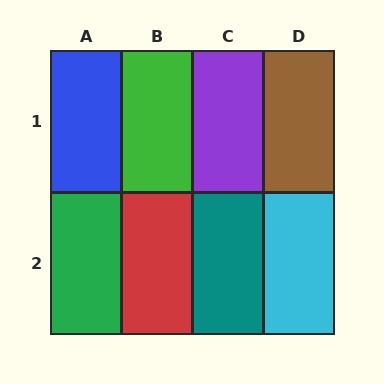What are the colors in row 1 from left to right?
Blue, green, purple, brown.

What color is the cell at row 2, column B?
Red.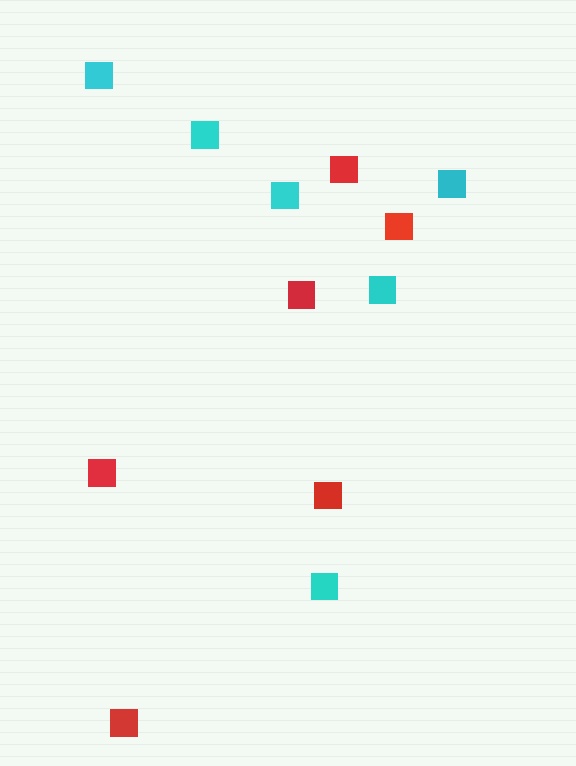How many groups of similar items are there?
There are 2 groups: one group of cyan squares (6) and one group of red squares (6).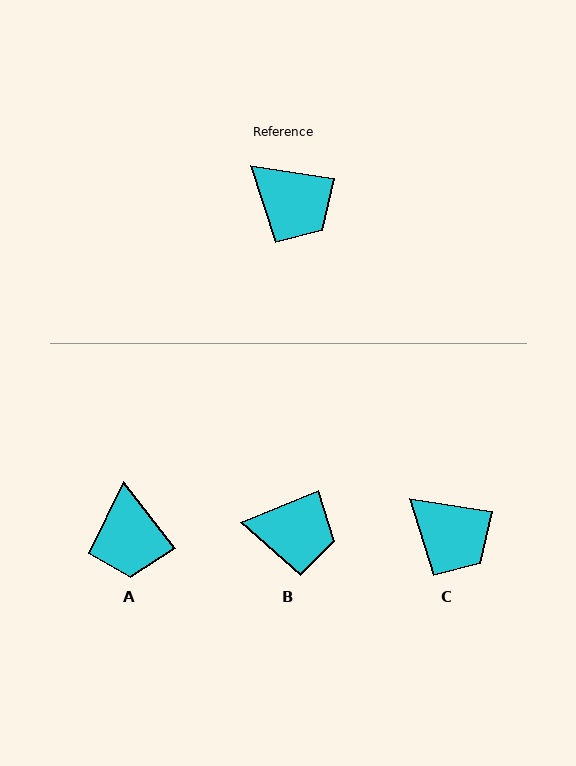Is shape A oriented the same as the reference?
No, it is off by about 44 degrees.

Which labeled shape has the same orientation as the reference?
C.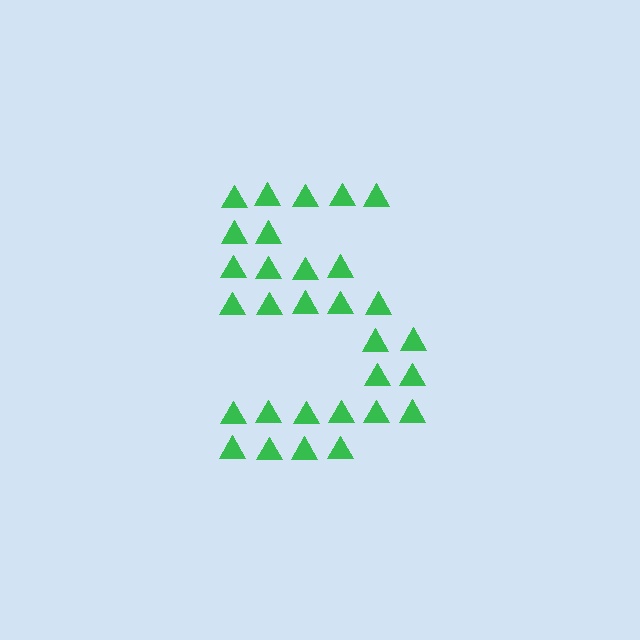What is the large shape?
The large shape is the digit 5.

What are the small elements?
The small elements are triangles.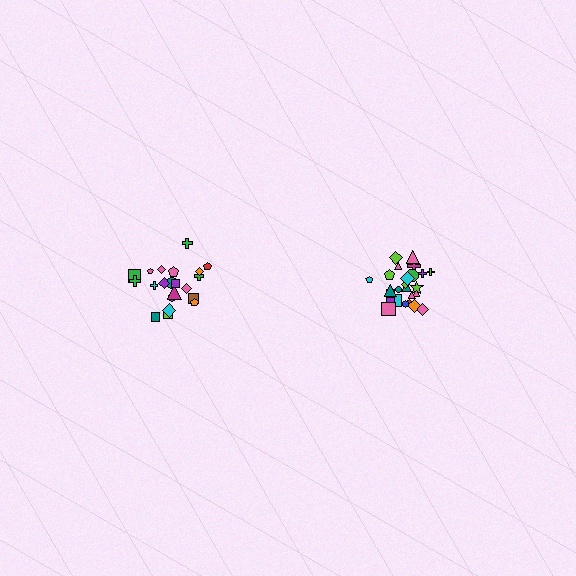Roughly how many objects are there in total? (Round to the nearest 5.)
Roughly 45 objects in total.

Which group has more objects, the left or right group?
The right group.